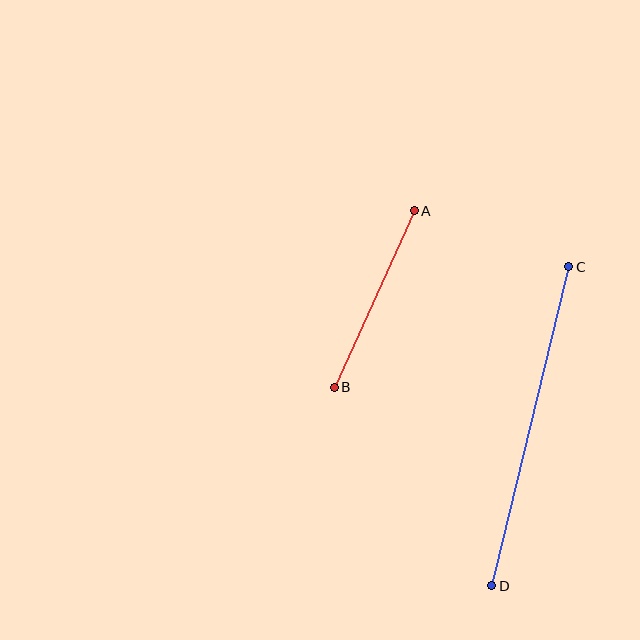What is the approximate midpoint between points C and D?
The midpoint is at approximately (530, 426) pixels.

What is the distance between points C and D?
The distance is approximately 328 pixels.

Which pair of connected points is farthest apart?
Points C and D are farthest apart.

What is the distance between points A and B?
The distance is approximately 194 pixels.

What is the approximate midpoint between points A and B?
The midpoint is at approximately (374, 299) pixels.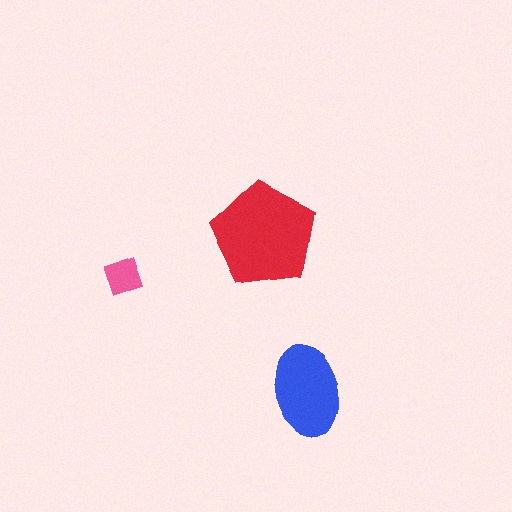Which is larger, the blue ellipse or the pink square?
The blue ellipse.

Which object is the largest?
The red pentagon.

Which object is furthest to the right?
The blue ellipse is rightmost.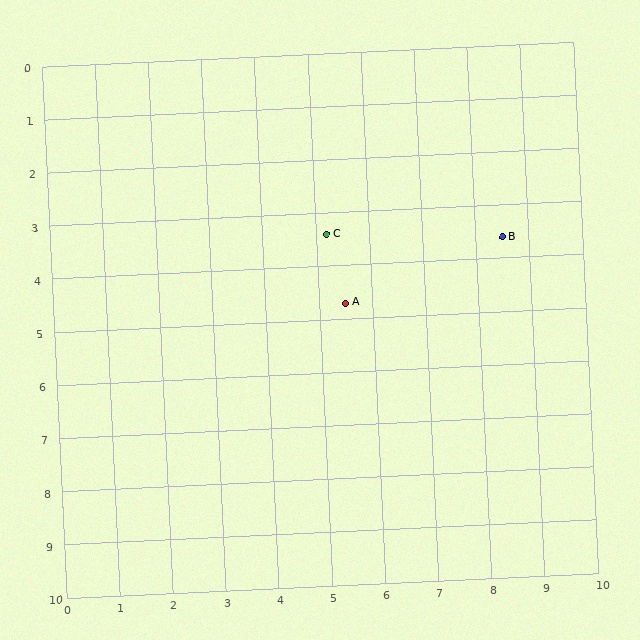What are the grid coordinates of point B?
Point B is at approximately (8.5, 3.6).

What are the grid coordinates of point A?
Point A is at approximately (5.5, 4.7).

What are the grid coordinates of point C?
Point C is at approximately (5.2, 3.4).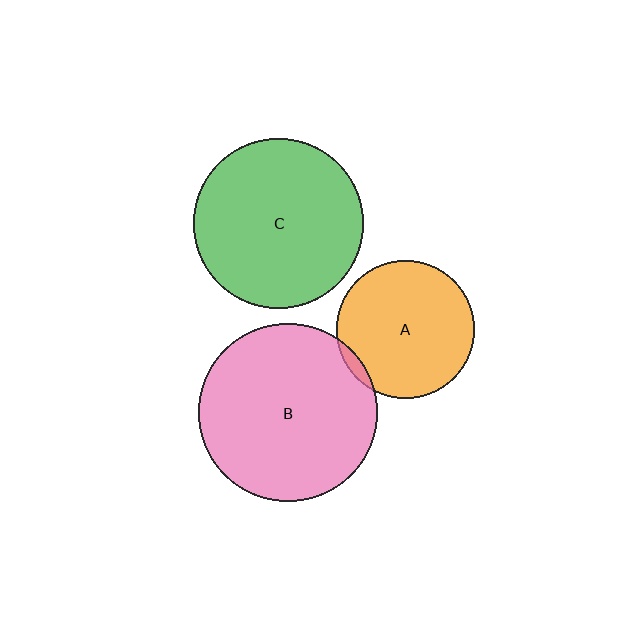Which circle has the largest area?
Circle B (pink).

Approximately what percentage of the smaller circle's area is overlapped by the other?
Approximately 5%.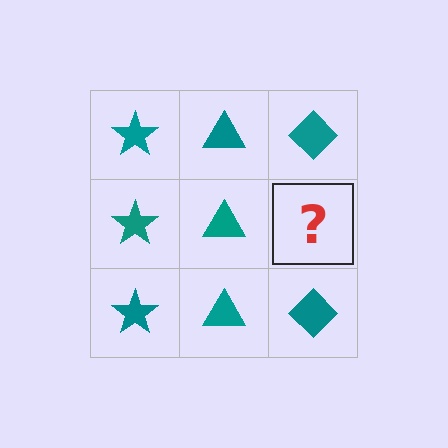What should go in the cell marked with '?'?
The missing cell should contain a teal diamond.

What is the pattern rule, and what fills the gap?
The rule is that each column has a consistent shape. The gap should be filled with a teal diamond.